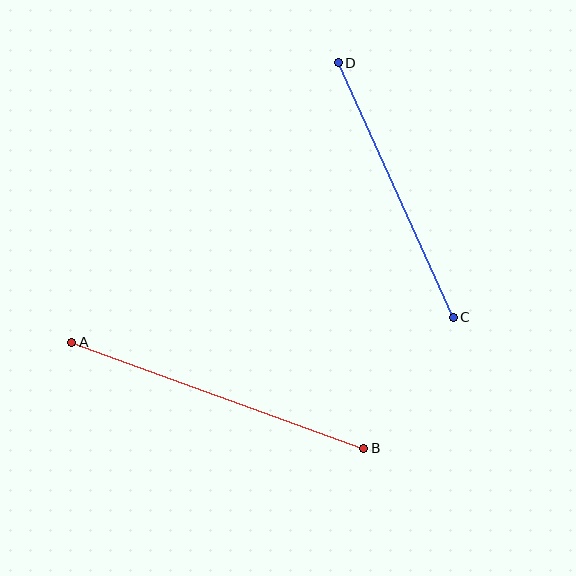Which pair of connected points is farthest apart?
Points A and B are farthest apart.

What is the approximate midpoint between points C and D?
The midpoint is at approximately (396, 190) pixels.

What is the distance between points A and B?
The distance is approximately 310 pixels.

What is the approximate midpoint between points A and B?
The midpoint is at approximately (218, 395) pixels.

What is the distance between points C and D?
The distance is approximately 280 pixels.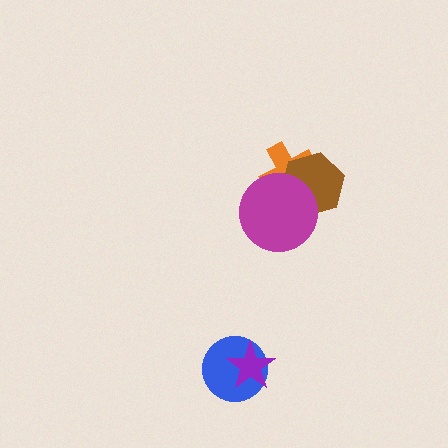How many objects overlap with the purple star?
1 object overlaps with the purple star.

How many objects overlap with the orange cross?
2 objects overlap with the orange cross.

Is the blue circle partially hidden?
Yes, it is partially covered by another shape.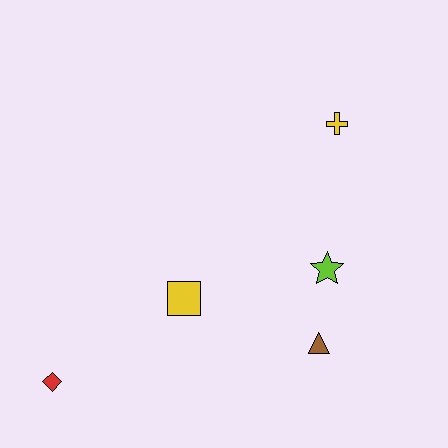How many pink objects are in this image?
There are no pink objects.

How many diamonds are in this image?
There is 1 diamond.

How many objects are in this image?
There are 5 objects.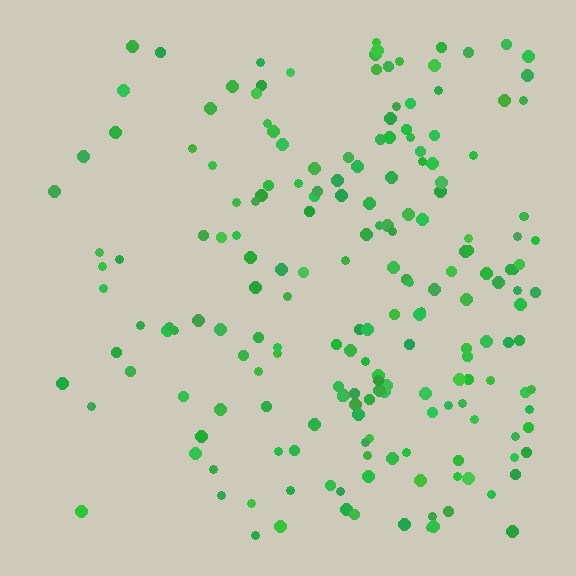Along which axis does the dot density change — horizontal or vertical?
Horizontal.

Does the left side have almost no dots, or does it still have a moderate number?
Still a moderate number, just noticeably fewer than the right.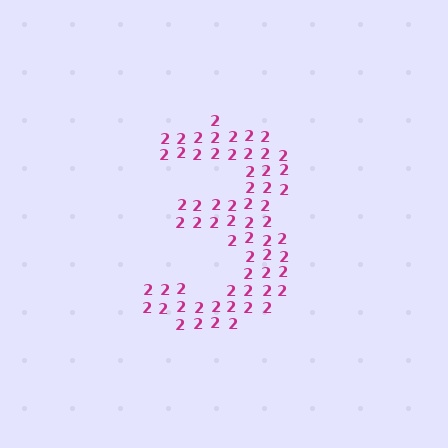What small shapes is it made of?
It is made of small digit 2's.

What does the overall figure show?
The overall figure shows the digit 3.